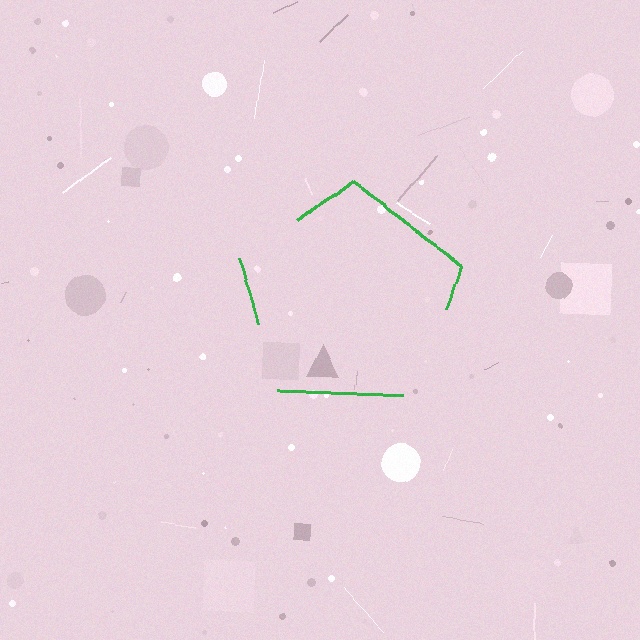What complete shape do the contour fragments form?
The contour fragments form a pentagon.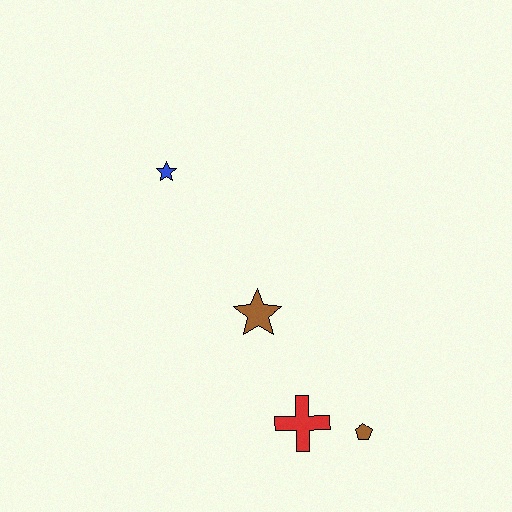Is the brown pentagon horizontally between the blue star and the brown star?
No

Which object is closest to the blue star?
The brown star is closest to the blue star.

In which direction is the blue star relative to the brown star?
The blue star is above the brown star.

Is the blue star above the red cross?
Yes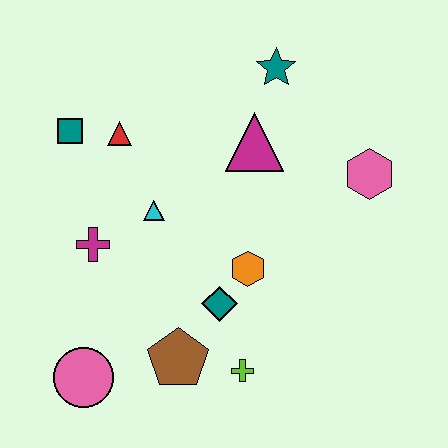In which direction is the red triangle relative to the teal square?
The red triangle is to the right of the teal square.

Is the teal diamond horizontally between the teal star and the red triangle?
Yes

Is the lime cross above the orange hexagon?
No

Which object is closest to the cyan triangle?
The magenta cross is closest to the cyan triangle.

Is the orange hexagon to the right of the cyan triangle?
Yes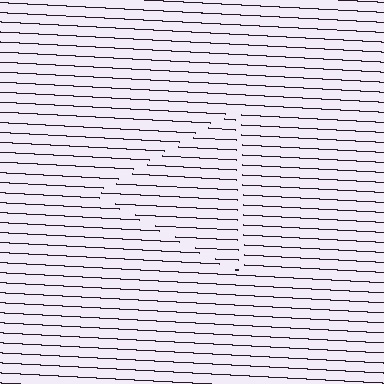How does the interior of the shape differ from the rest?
The interior of the shape contains the same grating, shifted by half a period — the contour is defined by the phase discontinuity where line-ends from the inner and outer gratings abut.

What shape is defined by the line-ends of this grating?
An illusory triangle. The interior of the shape contains the same grating, shifted by half a period — the contour is defined by the phase discontinuity where line-ends from the inner and outer gratings abut.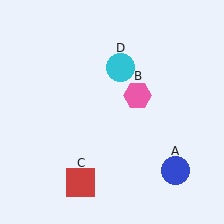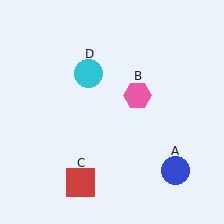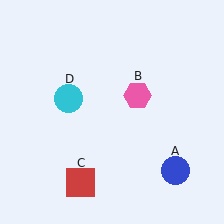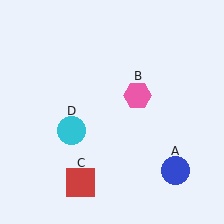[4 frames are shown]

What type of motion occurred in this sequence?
The cyan circle (object D) rotated counterclockwise around the center of the scene.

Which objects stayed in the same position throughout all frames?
Blue circle (object A) and pink hexagon (object B) and red square (object C) remained stationary.